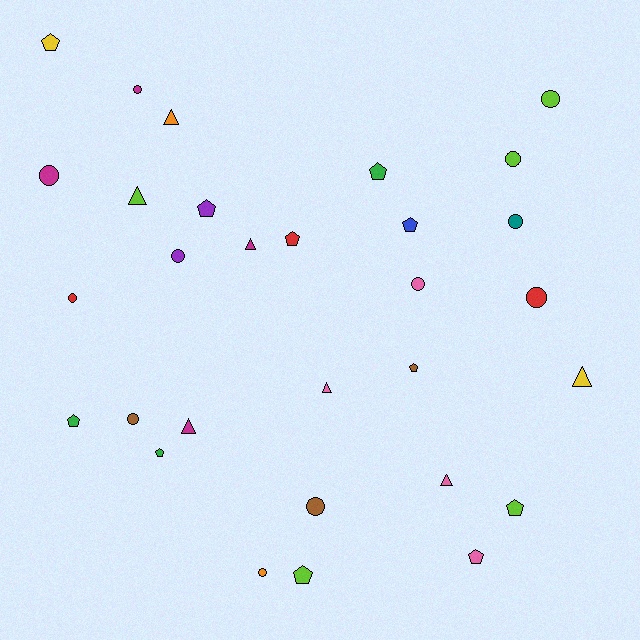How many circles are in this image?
There are 12 circles.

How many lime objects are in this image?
There are 5 lime objects.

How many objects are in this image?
There are 30 objects.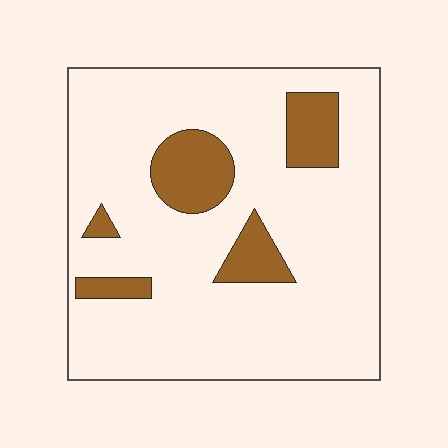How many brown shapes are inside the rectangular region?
5.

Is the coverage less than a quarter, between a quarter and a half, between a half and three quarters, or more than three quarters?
Less than a quarter.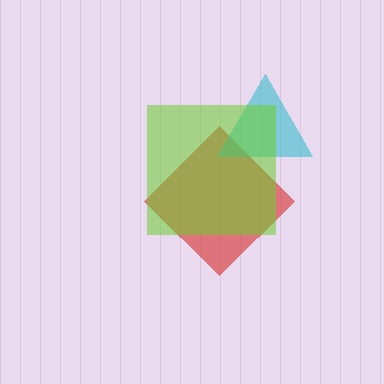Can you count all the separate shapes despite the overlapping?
Yes, there are 3 separate shapes.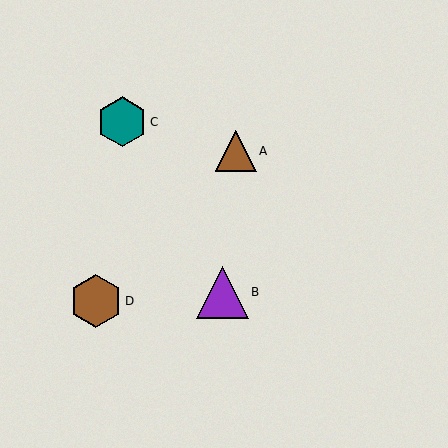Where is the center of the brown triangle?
The center of the brown triangle is at (236, 151).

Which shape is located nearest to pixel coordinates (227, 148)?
The brown triangle (labeled A) at (236, 151) is nearest to that location.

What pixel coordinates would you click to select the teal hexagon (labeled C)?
Click at (122, 122) to select the teal hexagon C.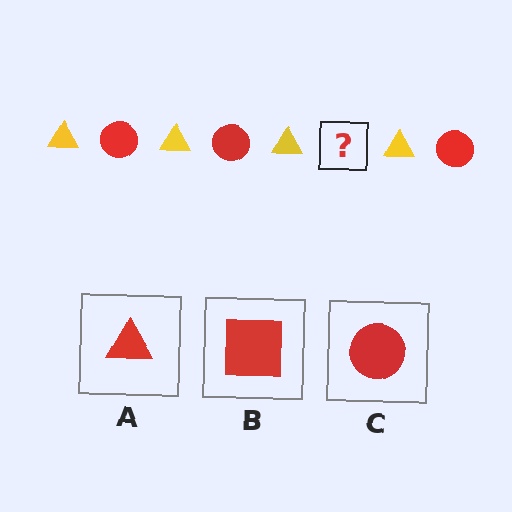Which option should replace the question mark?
Option C.